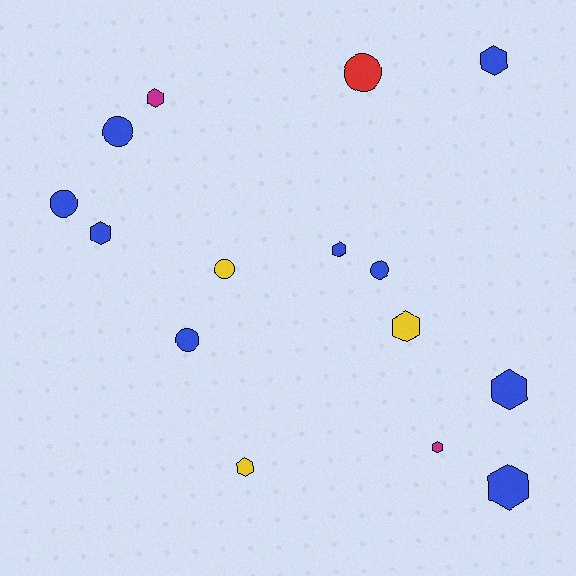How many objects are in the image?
There are 15 objects.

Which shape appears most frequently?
Hexagon, with 9 objects.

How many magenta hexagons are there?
There are 2 magenta hexagons.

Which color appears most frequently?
Blue, with 9 objects.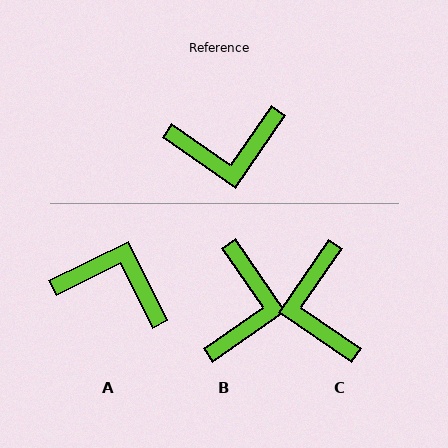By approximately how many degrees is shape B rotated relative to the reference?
Approximately 69 degrees counter-clockwise.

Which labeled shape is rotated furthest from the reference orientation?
A, about 151 degrees away.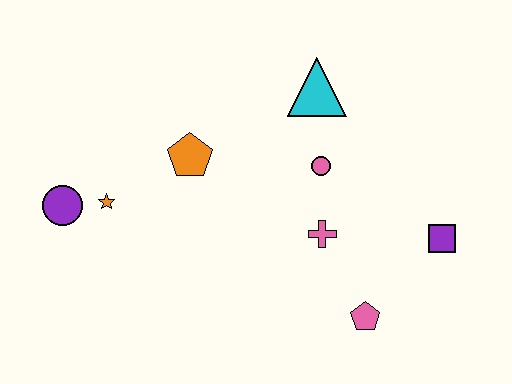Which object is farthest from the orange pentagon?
The purple square is farthest from the orange pentagon.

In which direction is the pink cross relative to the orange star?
The pink cross is to the right of the orange star.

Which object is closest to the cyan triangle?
The pink circle is closest to the cyan triangle.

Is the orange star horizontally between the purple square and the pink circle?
No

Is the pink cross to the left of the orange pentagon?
No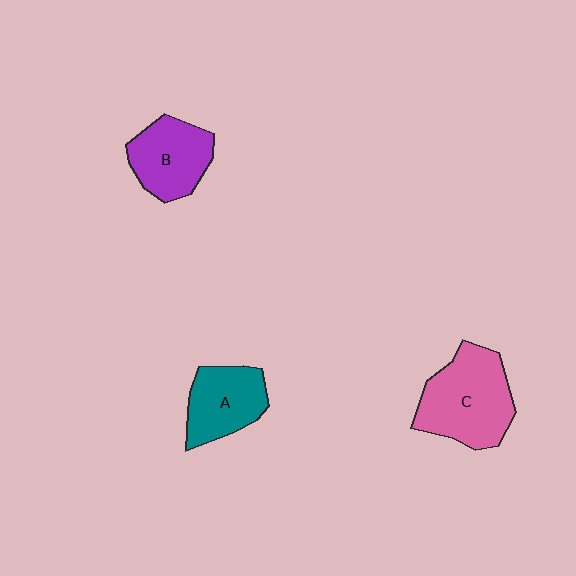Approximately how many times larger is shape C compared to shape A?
Approximately 1.5 times.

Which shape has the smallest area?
Shape A (teal).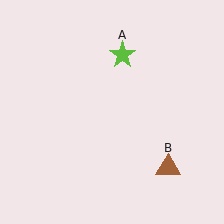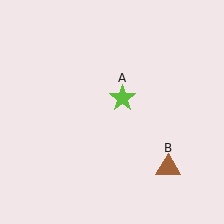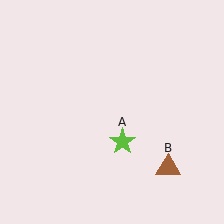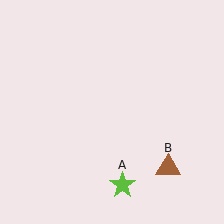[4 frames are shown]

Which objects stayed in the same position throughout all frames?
Brown triangle (object B) remained stationary.